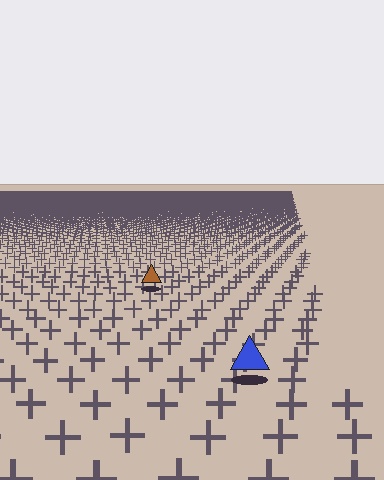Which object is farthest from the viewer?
The brown triangle is farthest from the viewer. It appears smaller and the ground texture around it is denser.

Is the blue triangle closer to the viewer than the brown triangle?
Yes. The blue triangle is closer — you can tell from the texture gradient: the ground texture is coarser near it.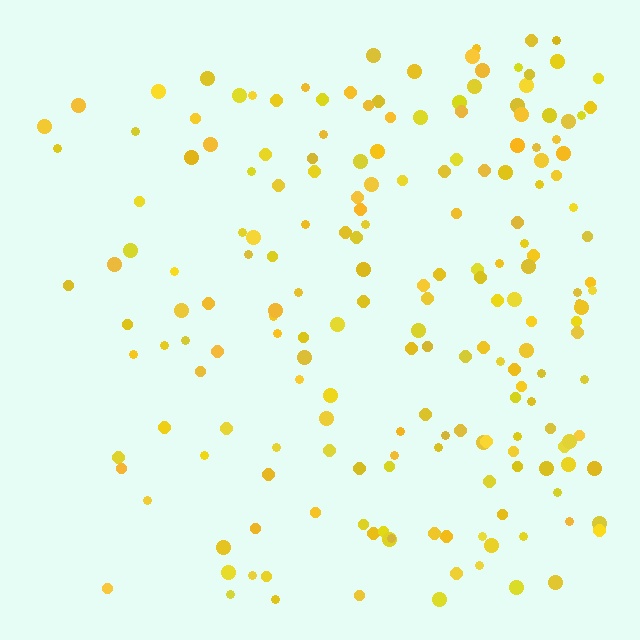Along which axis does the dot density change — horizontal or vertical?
Horizontal.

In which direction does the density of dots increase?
From left to right, with the right side densest.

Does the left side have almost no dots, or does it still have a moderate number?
Still a moderate number, just noticeably fewer than the right.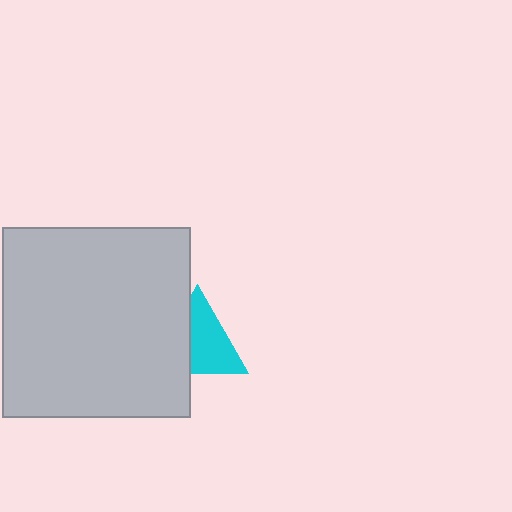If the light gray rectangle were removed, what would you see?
You would see the complete cyan triangle.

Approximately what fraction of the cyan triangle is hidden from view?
Roughly 39% of the cyan triangle is hidden behind the light gray rectangle.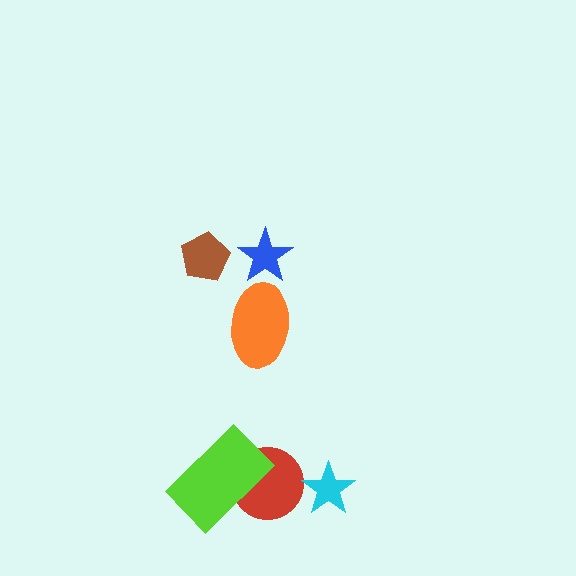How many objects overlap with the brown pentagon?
0 objects overlap with the brown pentagon.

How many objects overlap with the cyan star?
0 objects overlap with the cyan star.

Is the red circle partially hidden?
Yes, it is partially covered by another shape.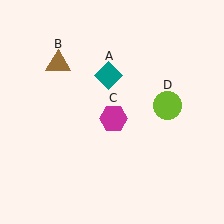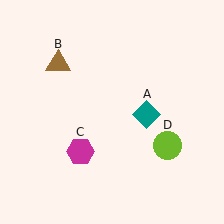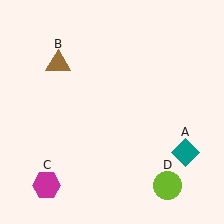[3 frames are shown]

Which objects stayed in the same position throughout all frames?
Brown triangle (object B) remained stationary.